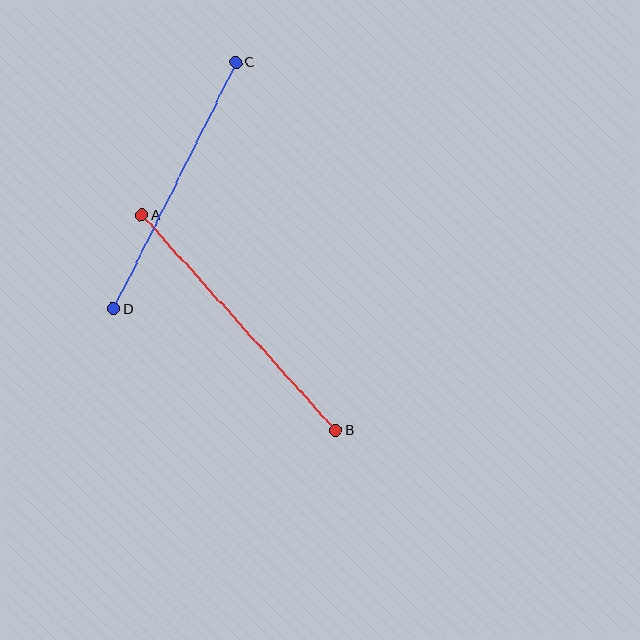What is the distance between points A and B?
The distance is approximately 289 pixels.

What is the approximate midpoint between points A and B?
The midpoint is at approximately (239, 323) pixels.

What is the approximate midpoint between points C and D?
The midpoint is at approximately (174, 186) pixels.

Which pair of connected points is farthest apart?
Points A and B are farthest apart.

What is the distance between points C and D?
The distance is approximately 275 pixels.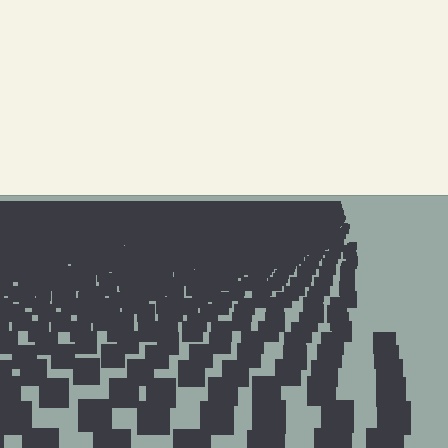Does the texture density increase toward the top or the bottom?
Density increases toward the top.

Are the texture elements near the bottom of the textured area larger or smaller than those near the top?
Larger. Near the bottom, elements are closer to the viewer and appear at a bigger on-screen size.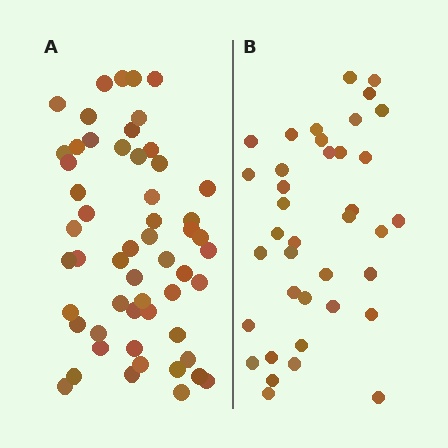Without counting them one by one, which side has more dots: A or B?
Region A (the left region) has more dots.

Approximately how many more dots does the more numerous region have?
Region A has approximately 15 more dots than region B.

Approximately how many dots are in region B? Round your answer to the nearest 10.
About 40 dots. (The exact count is 38, which rounds to 40.)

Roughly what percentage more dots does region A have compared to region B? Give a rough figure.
About 45% more.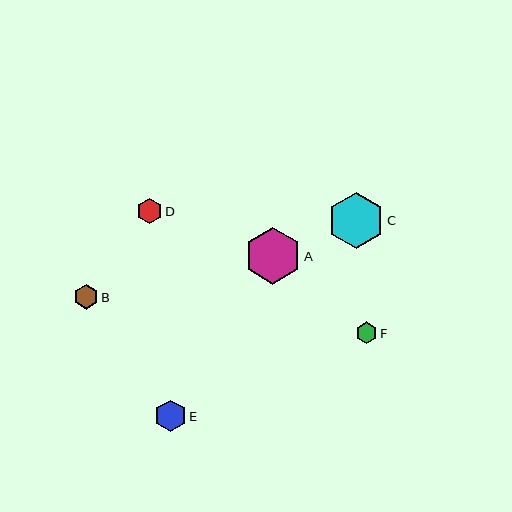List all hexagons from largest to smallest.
From largest to smallest: A, C, E, D, B, F.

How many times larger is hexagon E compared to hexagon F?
Hexagon E is approximately 1.5 times the size of hexagon F.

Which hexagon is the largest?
Hexagon A is the largest with a size of approximately 57 pixels.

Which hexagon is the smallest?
Hexagon F is the smallest with a size of approximately 22 pixels.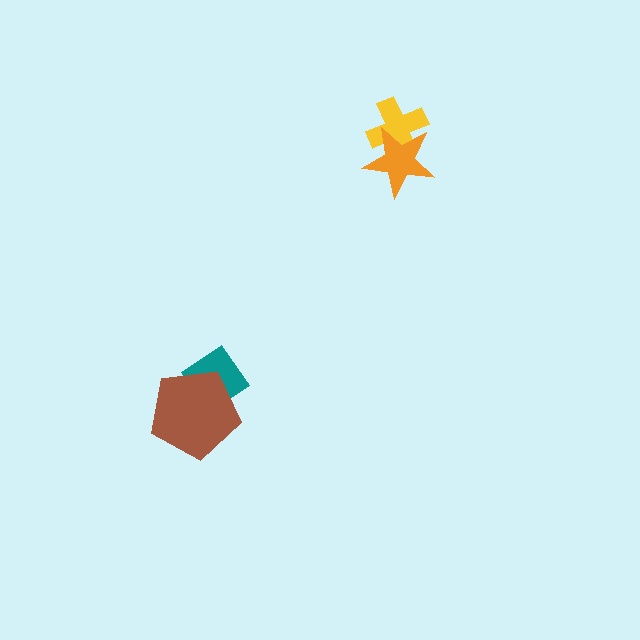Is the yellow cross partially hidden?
Yes, it is partially covered by another shape.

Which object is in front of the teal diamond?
The brown pentagon is in front of the teal diamond.